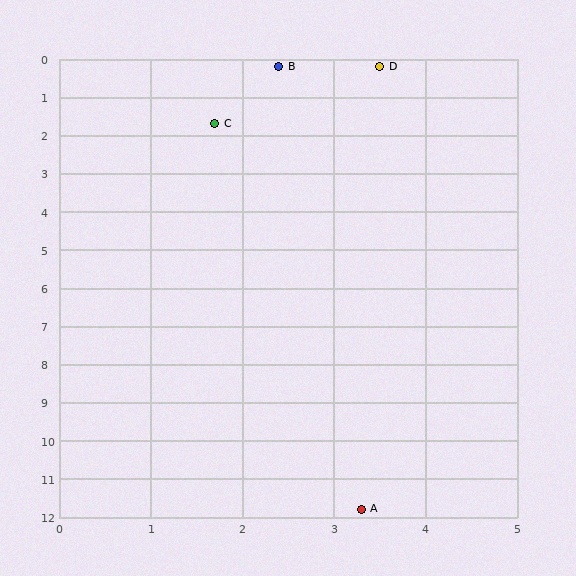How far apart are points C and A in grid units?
Points C and A are about 10.2 grid units apart.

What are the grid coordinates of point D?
Point D is at approximately (3.5, 0.2).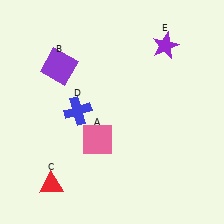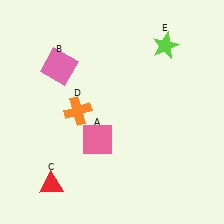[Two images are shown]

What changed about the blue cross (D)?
In Image 1, D is blue. In Image 2, it changed to orange.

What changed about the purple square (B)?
In Image 1, B is purple. In Image 2, it changed to pink.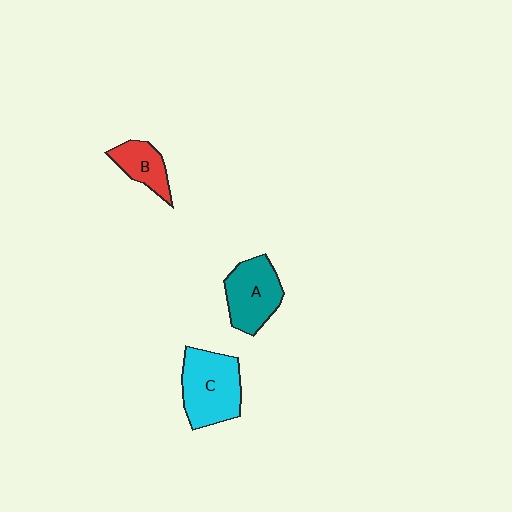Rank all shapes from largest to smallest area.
From largest to smallest: C (cyan), A (teal), B (red).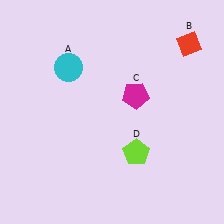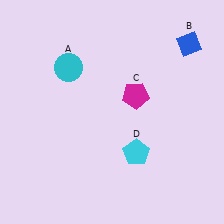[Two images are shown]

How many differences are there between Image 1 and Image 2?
There are 2 differences between the two images.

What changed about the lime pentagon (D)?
In Image 1, D is lime. In Image 2, it changed to cyan.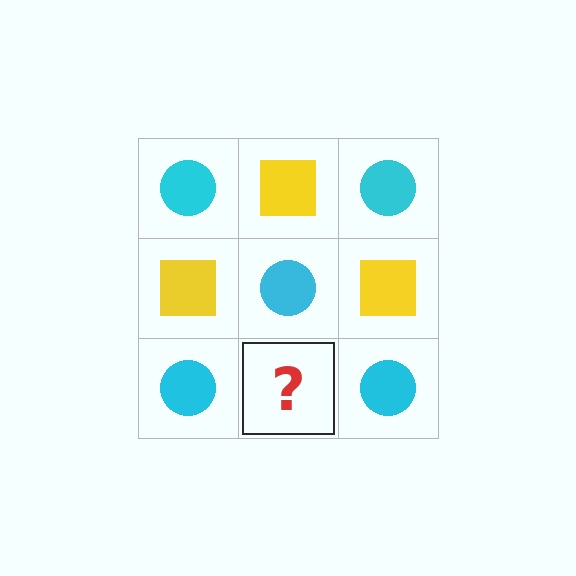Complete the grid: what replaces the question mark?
The question mark should be replaced with a yellow square.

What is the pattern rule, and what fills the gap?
The rule is that it alternates cyan circle and yellow square in a checkerboard pattern. The gap should be filled with a yellow square.